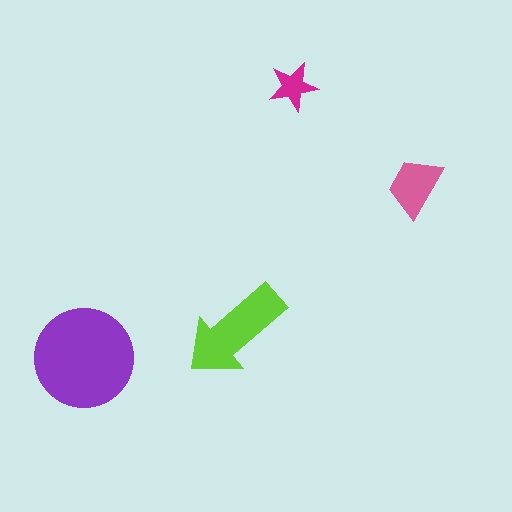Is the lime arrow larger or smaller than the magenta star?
Larger.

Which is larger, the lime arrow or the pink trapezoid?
The lime arrow.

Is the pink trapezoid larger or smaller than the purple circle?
Smaller.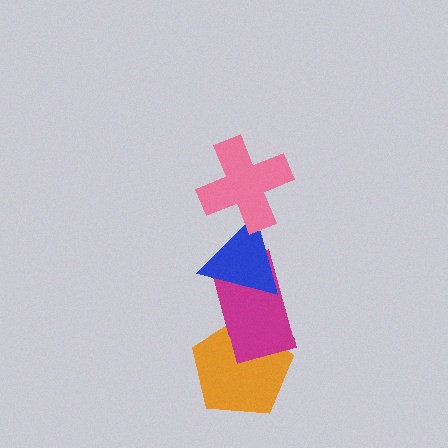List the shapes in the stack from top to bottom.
From top to bottom: the pink cross, the blue triangle, the magenta rectangle, the orange pentagon.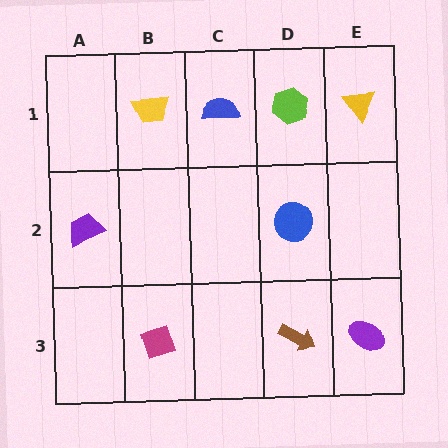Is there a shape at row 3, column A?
No, that cell is empty.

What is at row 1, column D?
A lime hexagon.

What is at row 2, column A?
A purple trapezoid.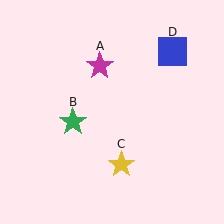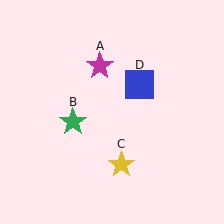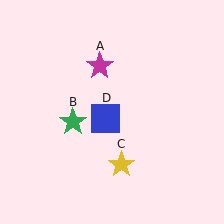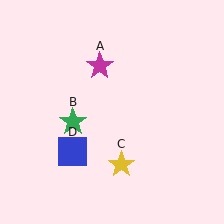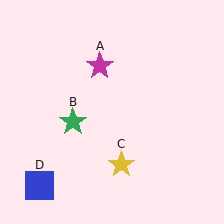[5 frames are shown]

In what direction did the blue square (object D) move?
The blue square (object D) moved down and to the left.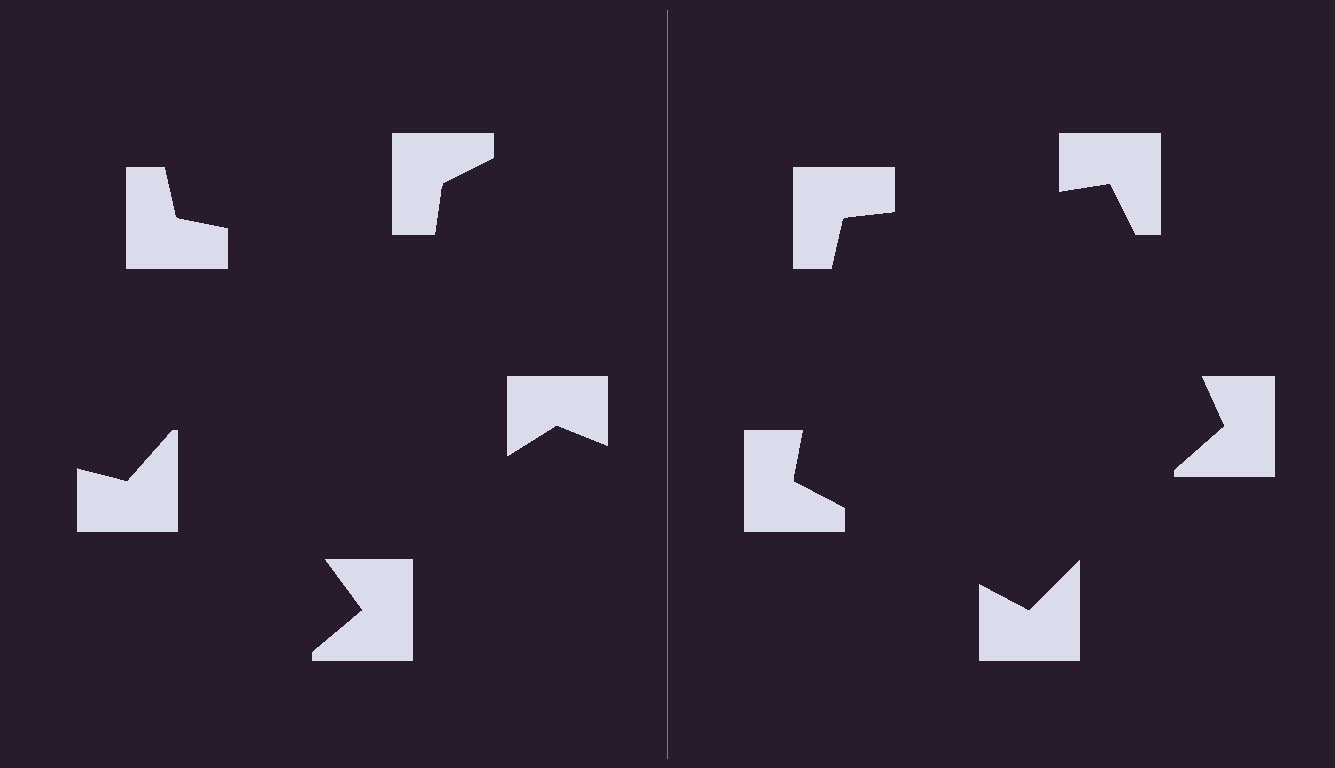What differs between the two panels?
The notched squares are positioned identically on both sides; only the wedge orientations differ. On the right they align to a pentagon; on the left they are misaligned.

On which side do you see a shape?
An illusory pentagon appears on the right side. On the left side the wedge cuts are rotated, so no coherent shape forms.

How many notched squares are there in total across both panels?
10 — 5 on each side.